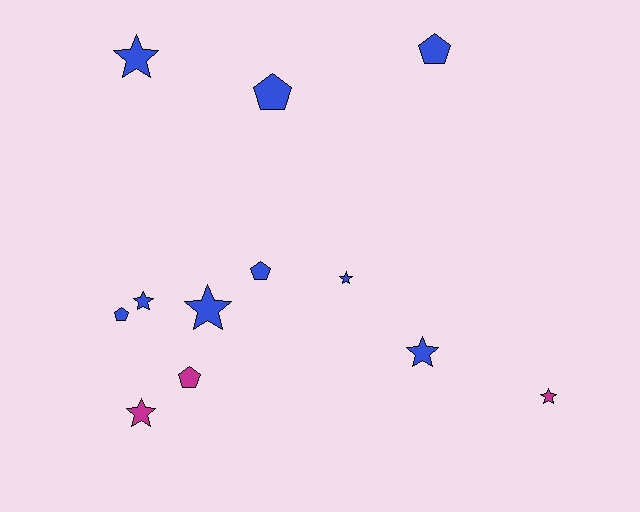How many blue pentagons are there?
There are 4 blue pentagons.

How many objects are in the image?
There are 12 objects.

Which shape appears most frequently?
Star, with 7 objects.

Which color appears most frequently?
Blue, with 9 objects.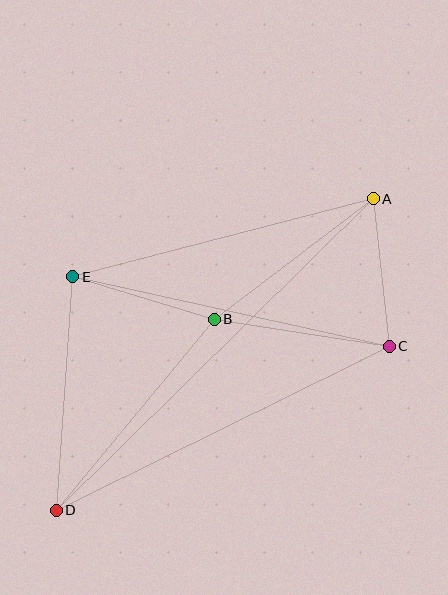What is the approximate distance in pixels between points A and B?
The distance between A and B is approximately 200 pixels.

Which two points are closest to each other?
Points B and E are closest to each other.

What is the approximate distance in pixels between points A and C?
The distance between A and C is approximately 148 pixels.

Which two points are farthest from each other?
Points A and D are farthest from each other.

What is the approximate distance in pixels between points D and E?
The distance between D and E is approximately 234 pixels.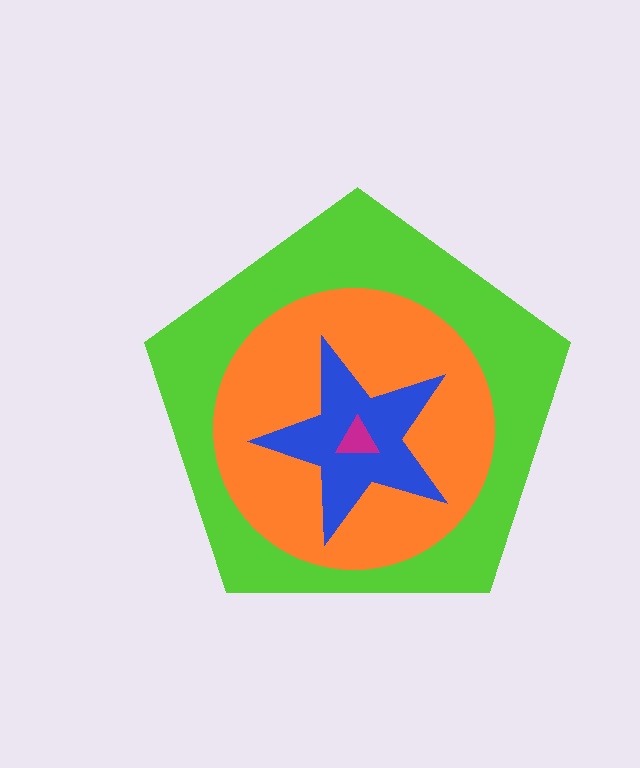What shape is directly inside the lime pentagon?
The orange circle.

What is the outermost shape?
The lime pentagon.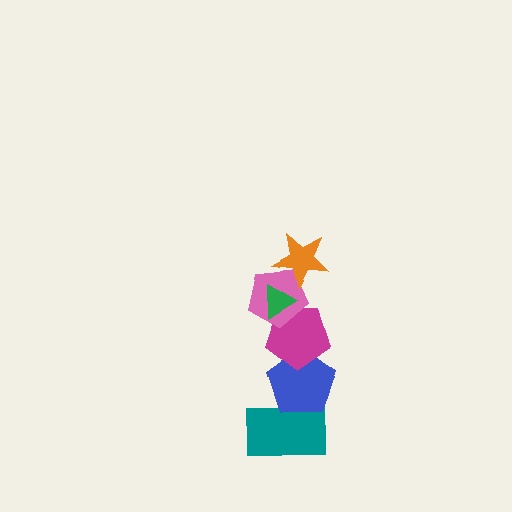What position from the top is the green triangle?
The green triangle is 1st from the top.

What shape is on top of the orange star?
The green triangle is on top of the orange star.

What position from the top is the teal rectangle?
The teal rectangle is 6th from the top.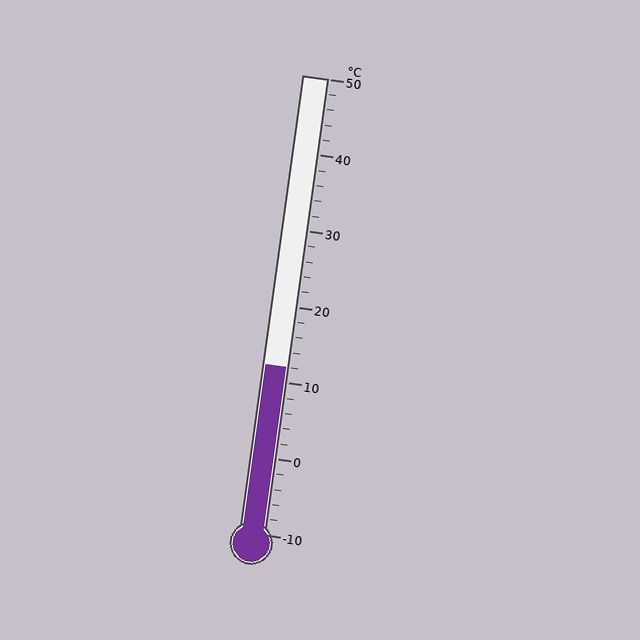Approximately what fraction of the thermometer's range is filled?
The thermometer is filled to approximately 35% of its range.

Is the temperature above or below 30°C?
The temperature is below 30°C.